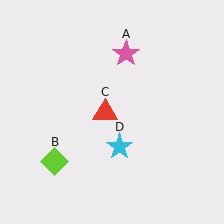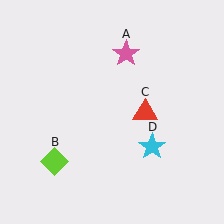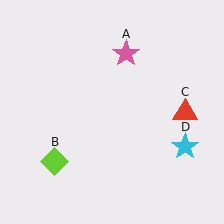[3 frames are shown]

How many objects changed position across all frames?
2 objects changed position: red triangle (object C), cyan star (object D).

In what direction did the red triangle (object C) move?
The red triangle (object C) moved right.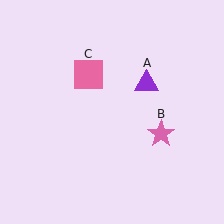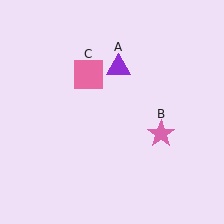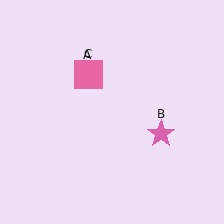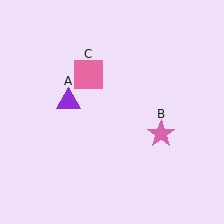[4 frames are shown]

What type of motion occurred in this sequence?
The purple triangle (object A) rotated counterclockwise around the center of the scene.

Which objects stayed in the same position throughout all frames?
Pink star (object B) and pink square (object C) remained stationary.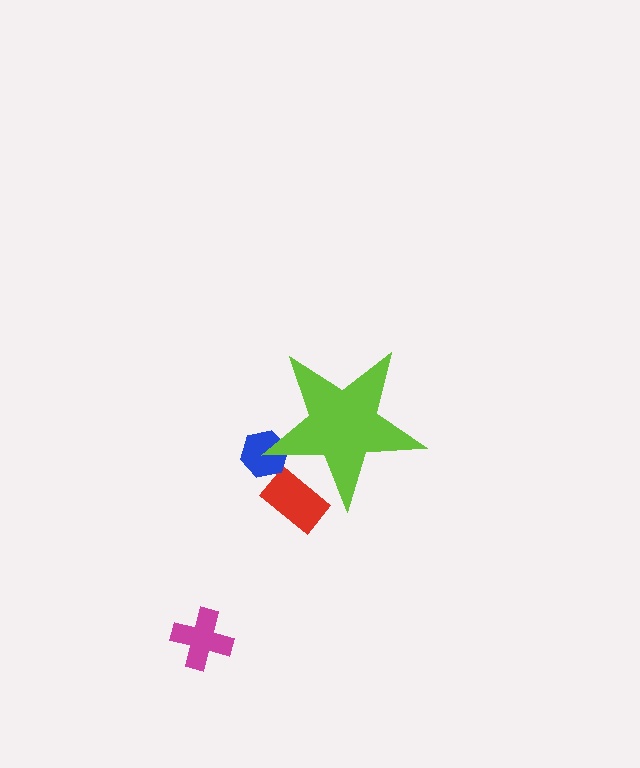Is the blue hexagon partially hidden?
Yes, the blue hexagon is partially hidden behind the lime star.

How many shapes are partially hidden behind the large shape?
2 shapes are partially hidden.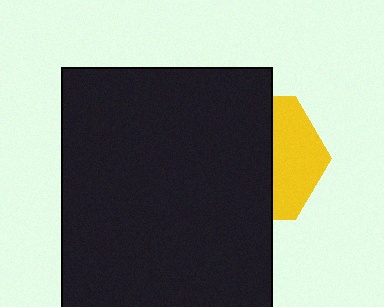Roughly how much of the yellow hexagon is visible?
A small part of it is visible (roughly 37%).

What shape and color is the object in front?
The object in front is a black rectangle.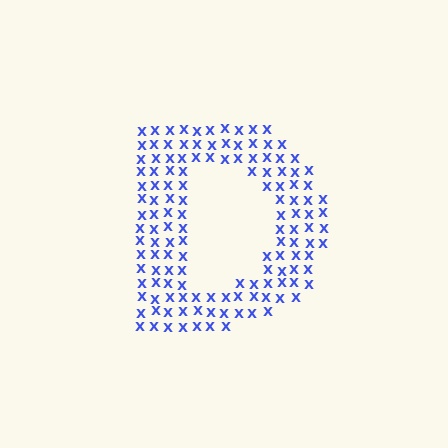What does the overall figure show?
The overall figure shows the letter D.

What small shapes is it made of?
It is made of small letter X's.